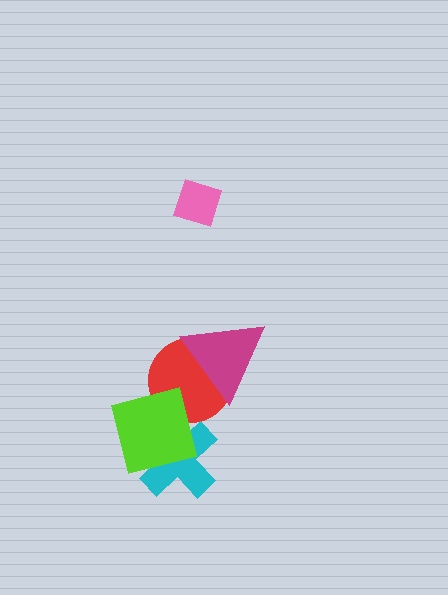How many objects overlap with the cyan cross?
1 object overlaps with the cyan cross.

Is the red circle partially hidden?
Yes, it is partially covered by another shape.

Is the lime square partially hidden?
No, no other shape covers it.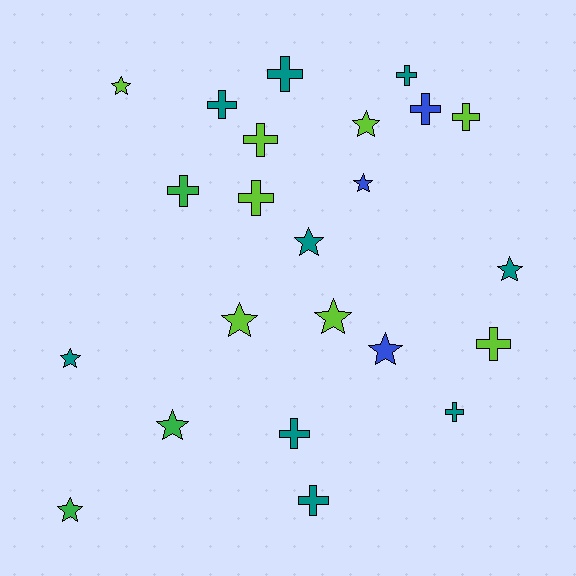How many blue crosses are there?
There is 1 blue cross.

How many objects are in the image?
There are 23 objects.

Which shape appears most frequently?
Cross, with 12 objects.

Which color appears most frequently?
Teal, with 9 objects.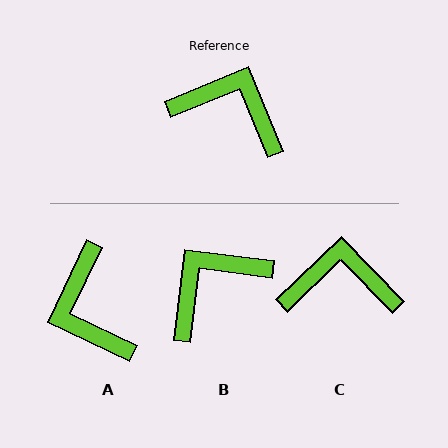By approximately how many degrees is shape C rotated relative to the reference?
Approximately 22 degrees counter-clockwise.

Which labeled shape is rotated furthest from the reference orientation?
A, about 132 degrees away.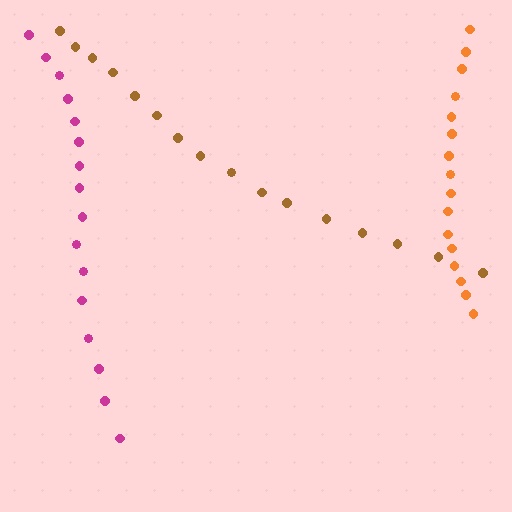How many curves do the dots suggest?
There are 3 distinct paths.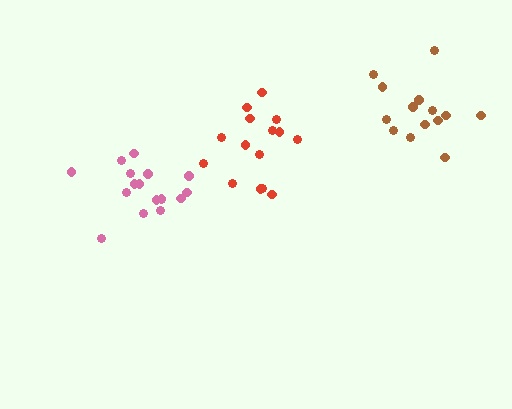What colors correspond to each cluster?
The clusters are colored: pink, brown, red.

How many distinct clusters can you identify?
There are 3 distinct clusters.